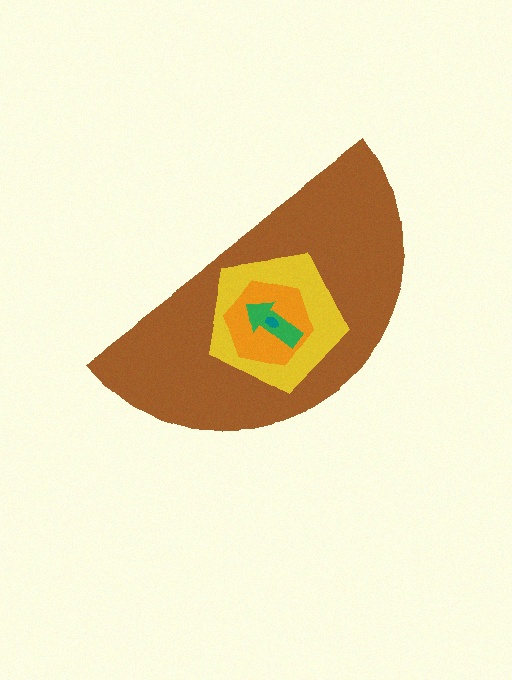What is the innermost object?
The teal ellipse.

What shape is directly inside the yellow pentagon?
The orange hexagon.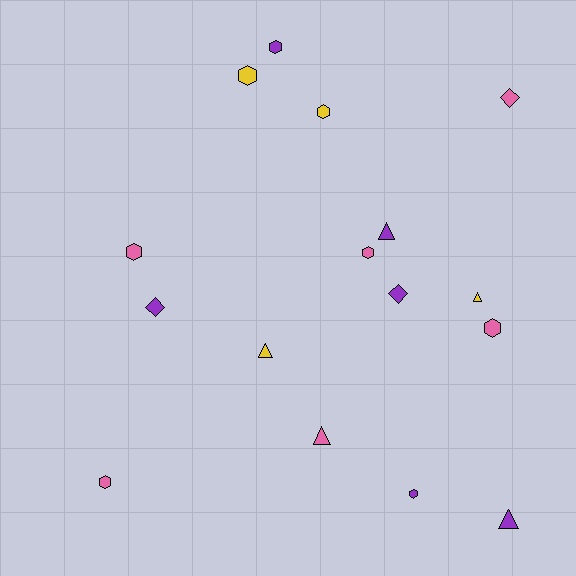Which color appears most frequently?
Purple, with 6 objects.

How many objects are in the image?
There are 16 objects.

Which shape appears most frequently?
Hexagon, with 8 objects.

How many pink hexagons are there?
There are 4 pink hexagons.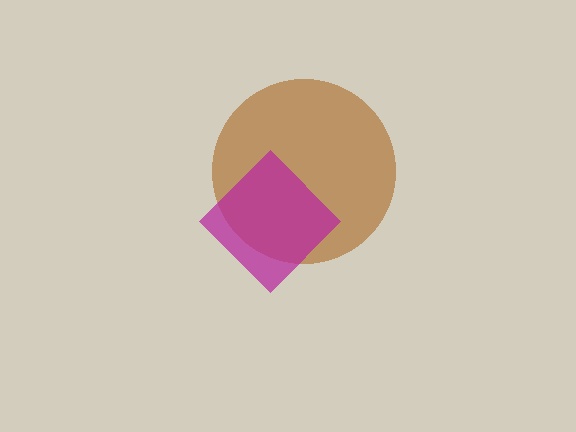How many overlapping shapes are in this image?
There are 2 overlapping shapes in the image.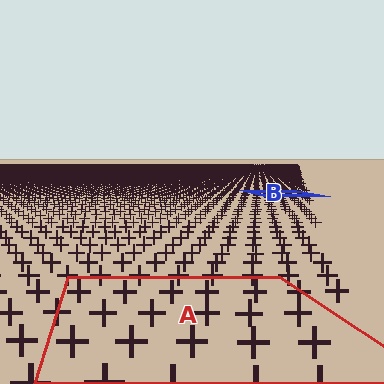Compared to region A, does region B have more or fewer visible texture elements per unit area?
Region B has more texture elements per unit area — they are packed more densely because it is farther away.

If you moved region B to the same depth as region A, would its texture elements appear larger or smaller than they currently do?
They would appear larger. At a closer depth, the same texture elements are projected at a bigger on-screen size.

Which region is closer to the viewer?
Region A is closer. The texture elements there are larger and more spread out.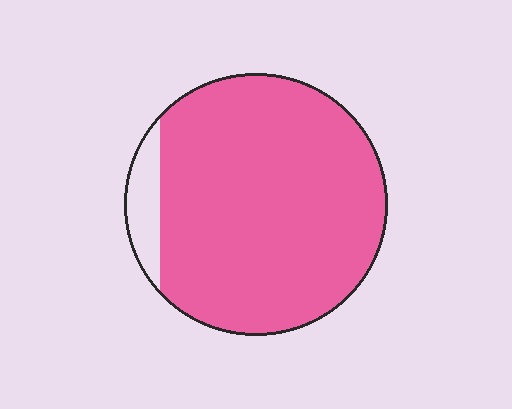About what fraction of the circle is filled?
About nine tenths (9/10).